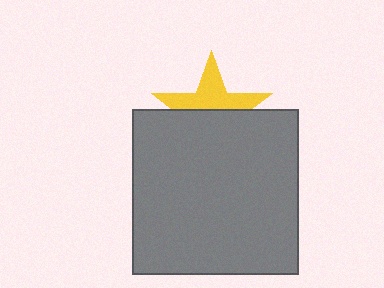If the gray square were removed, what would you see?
You would see the complete yellow star.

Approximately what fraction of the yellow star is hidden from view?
Roughly 52% of the yellow star is hidden behind the gray square.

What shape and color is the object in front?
The object in front is a gray square.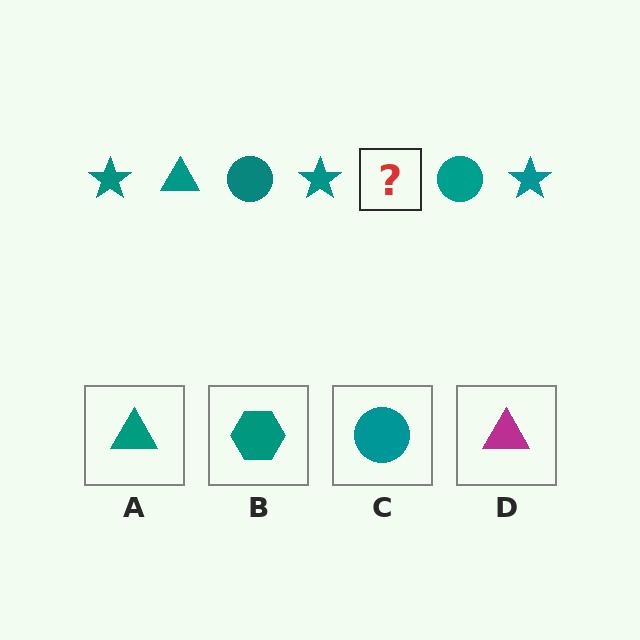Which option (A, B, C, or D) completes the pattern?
A.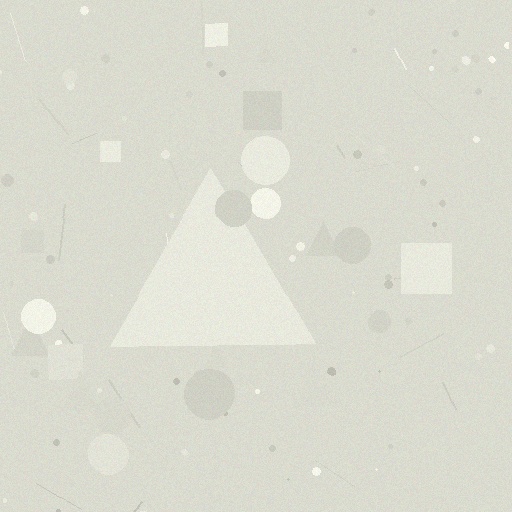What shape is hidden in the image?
A triangle is hidden in the image.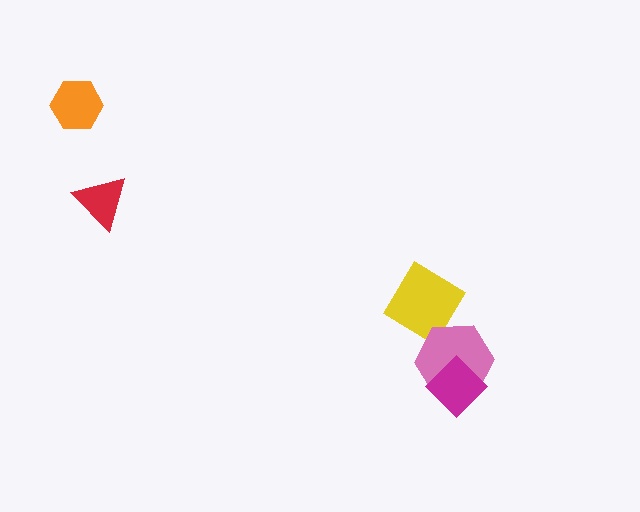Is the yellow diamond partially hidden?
Yes, it is partially covered by another shape.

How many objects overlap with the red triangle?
0 objects overlap with the red triangle.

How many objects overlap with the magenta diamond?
1 object overlaps with the magenta diamond.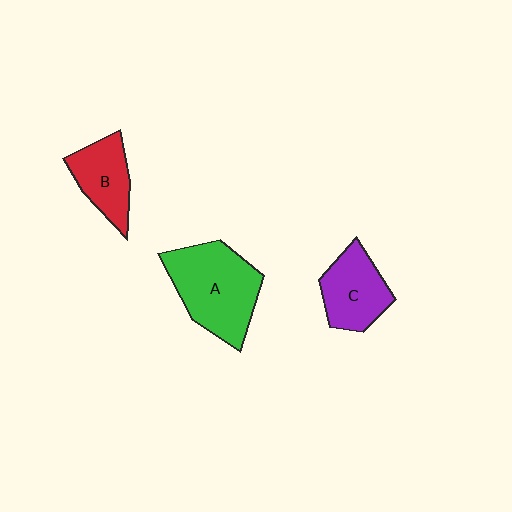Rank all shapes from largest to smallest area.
From largest to smallest: A (green), C (purple), B (red).